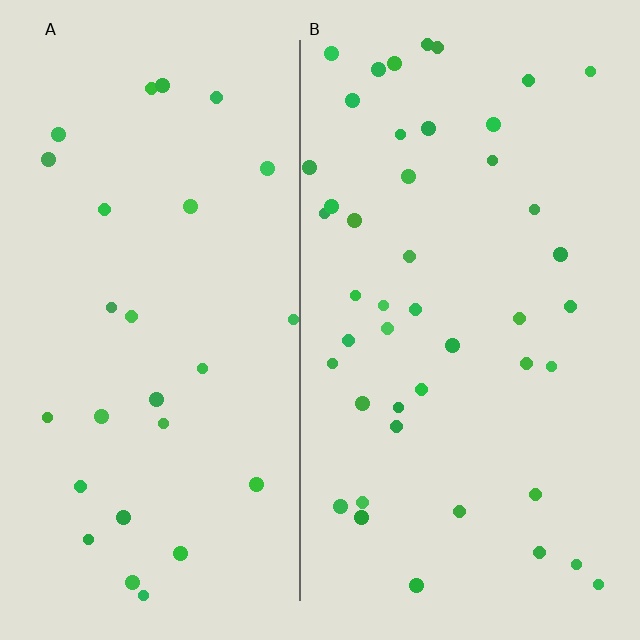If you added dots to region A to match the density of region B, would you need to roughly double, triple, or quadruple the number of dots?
Approximately double.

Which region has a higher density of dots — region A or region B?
B (the right).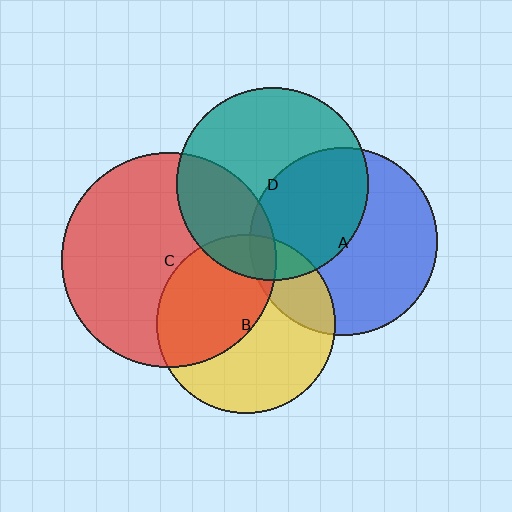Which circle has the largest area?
Circle C (red).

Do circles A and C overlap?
Yes.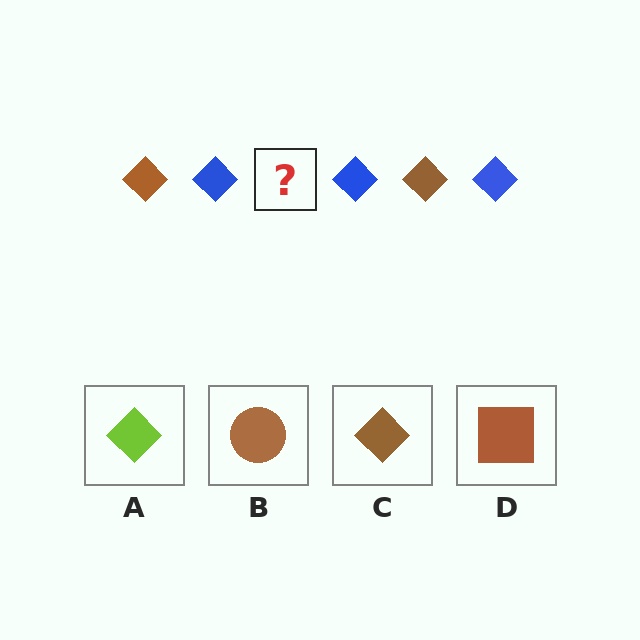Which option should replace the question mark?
Option C.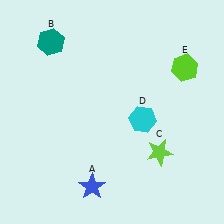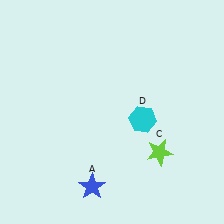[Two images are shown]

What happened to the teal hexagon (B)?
The teal hexagon (B) was removed in Image 2. It was in the top-left area of Image 1.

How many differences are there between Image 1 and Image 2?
There are 2 differences between the two images.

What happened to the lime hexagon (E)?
The lime hexagon (E) was removed in Image 2. It was in the top-right area of Image 1.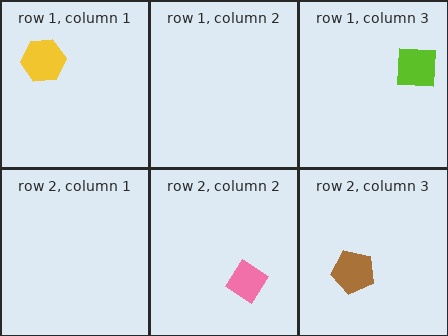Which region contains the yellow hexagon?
The row 1, column 1 region.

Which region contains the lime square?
The row 1, column 3 region.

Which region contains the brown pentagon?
The row 2, column 3 region.